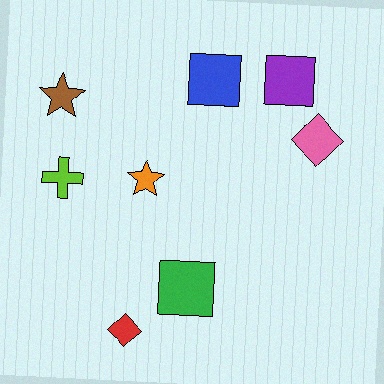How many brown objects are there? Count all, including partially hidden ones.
There is 1 brown object.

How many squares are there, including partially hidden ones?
There are 3 squares.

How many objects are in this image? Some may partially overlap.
There are 8 objects.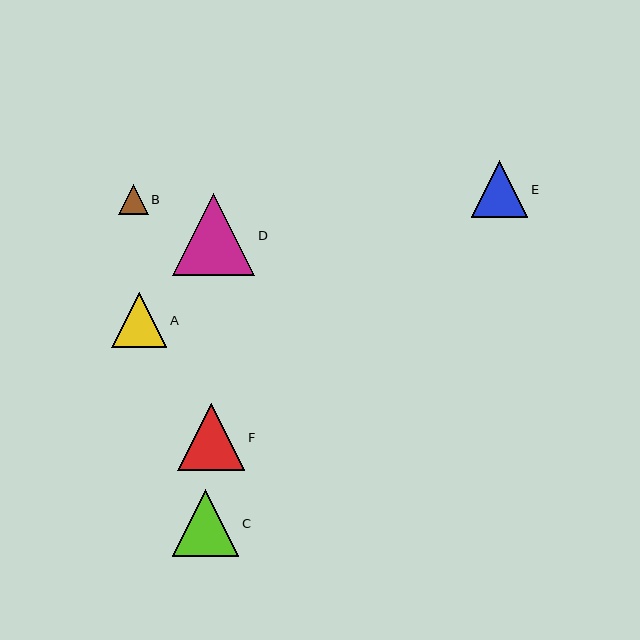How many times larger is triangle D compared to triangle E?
Triangle D is approximately 1.4 times the size of triangle E.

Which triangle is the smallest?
Triangle B is the smallest with a size of approximately 30 pixels.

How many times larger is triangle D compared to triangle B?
Triangle D is approximately 2.7 times the size of triangle B.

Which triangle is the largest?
Triangle D is the largest with a size of approximately 82 pixels.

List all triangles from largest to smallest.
From largest to smallest: D, F, C, E, A, B.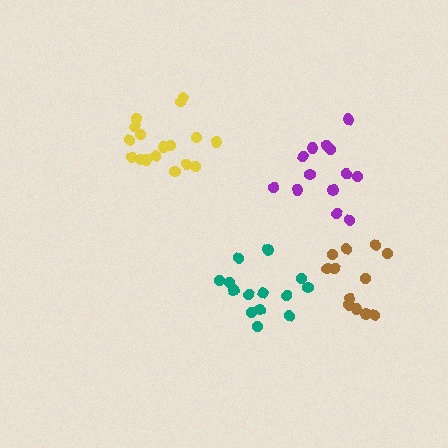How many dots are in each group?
Group 1: 13 dots, Group 2: 17 dots, Group 3: 14 dots, Group 4: 12 dots (56 total).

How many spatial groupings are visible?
There are 4 spatial groupings.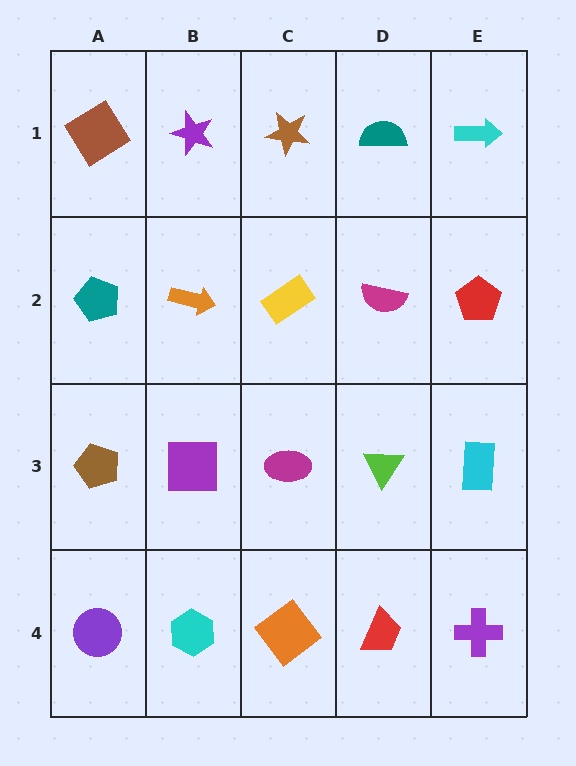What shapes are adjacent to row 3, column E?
A red pentagon (row 2, column E), a purple cross (row 4, column E), a lime triangle (row 3, column D).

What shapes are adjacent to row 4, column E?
A cyan rectangle (row 3, column E), a red trapezoid (row 4, column D).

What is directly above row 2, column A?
A brown diamond.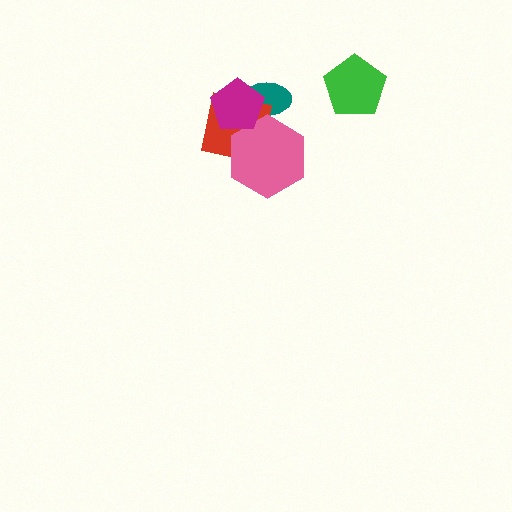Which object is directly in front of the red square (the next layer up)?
The pink hexagon is directly in front of the red square.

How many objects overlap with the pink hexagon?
3 objects overlap with the pink hexagon.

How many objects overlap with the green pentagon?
0 objects overlap with the green pentagon.